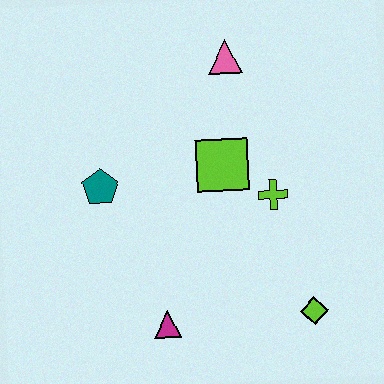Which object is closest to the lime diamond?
The lime cross is closest to the lime diamond.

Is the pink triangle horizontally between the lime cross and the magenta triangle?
Yes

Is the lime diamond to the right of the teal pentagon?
Yes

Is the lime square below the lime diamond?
No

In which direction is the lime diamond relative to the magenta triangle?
The lime diamond is to the right of the magenta triangle.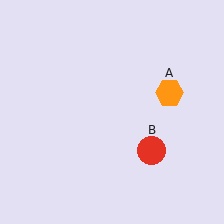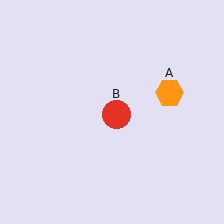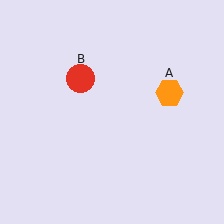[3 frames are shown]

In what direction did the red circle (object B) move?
The red circle (object B) moved up and to the left.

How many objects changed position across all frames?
1 object changed position: red circle (object B).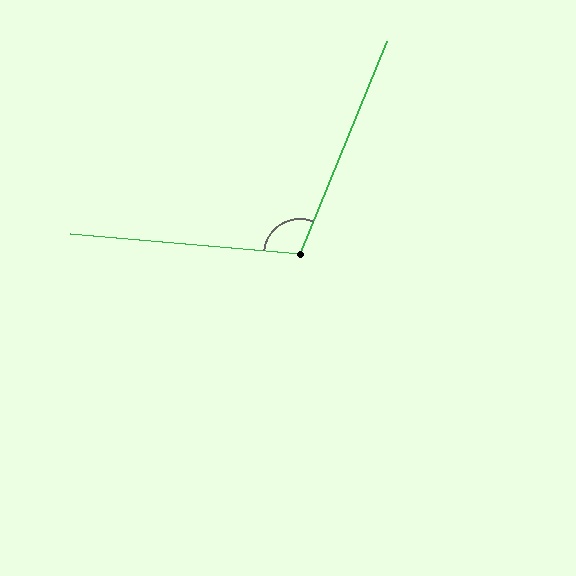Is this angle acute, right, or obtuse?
It is obtuse.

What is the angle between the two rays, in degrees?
Approximately 107 degrees.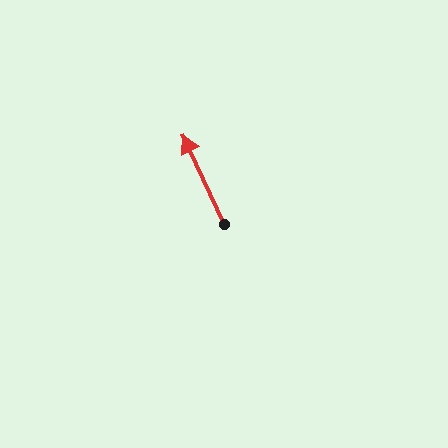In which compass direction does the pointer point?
Northwest.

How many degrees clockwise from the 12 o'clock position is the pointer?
Approximately 335 degrees.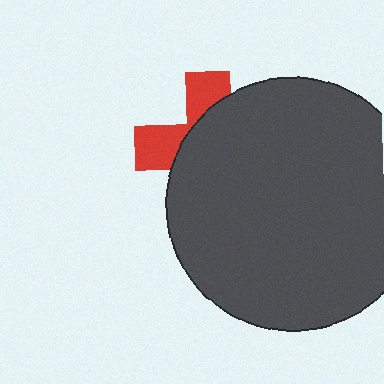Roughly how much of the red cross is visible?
A small part of it is visible (roughly 33%).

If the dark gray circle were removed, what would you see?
You would see the complete red cross.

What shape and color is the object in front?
The object in front is a dark gray circle.